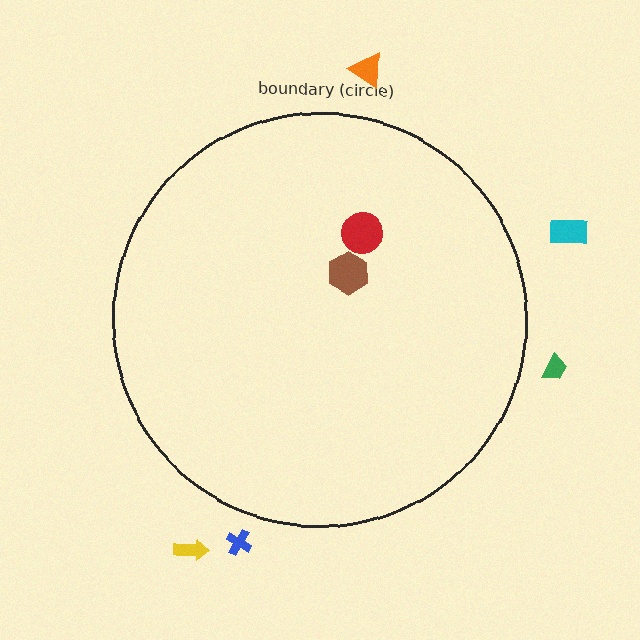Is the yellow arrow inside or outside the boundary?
Outside.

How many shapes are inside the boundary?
2 inside, 5 outside.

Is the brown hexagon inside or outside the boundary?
Inside.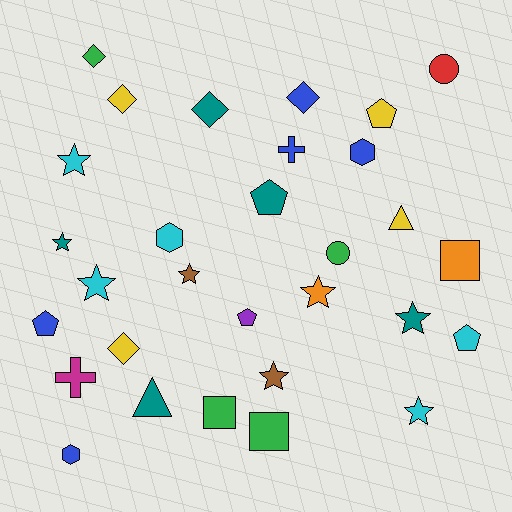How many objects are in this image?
There are 30 objects.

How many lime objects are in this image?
There are no lime objects.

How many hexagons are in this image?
There are 3 hexagons.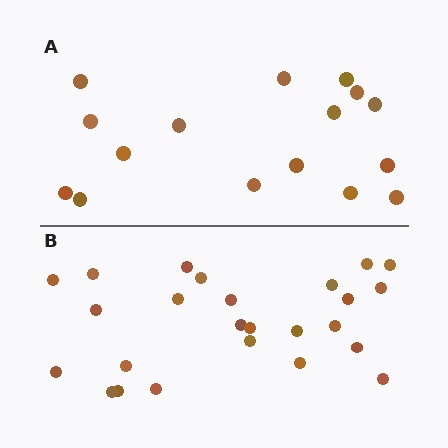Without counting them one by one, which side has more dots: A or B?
Region B (the bottom region) has more dots.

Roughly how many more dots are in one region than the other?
Region B has roughly 8 or so more dots than region A.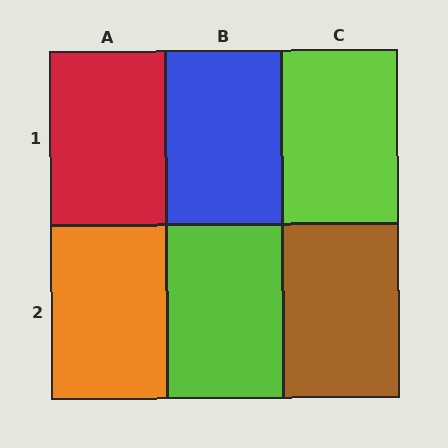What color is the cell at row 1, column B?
Blue.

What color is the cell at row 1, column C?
Lime.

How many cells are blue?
1 cell is blue.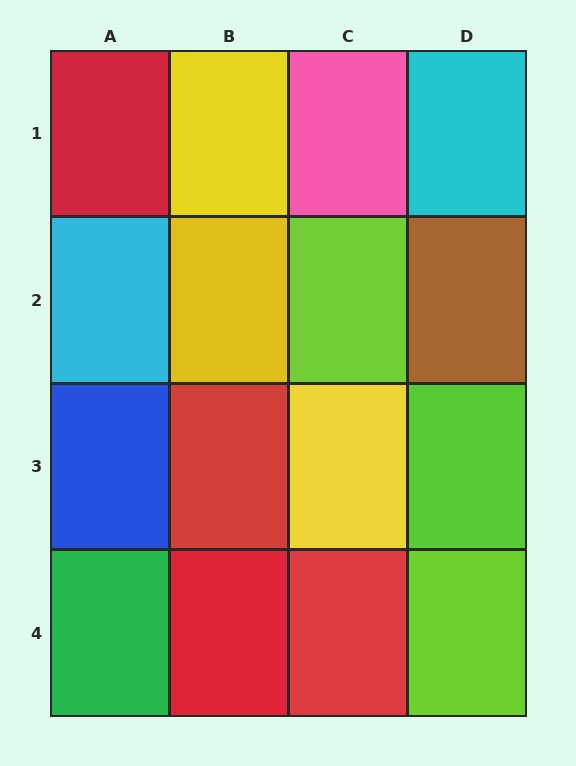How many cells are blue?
1 cell is blue.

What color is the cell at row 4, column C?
Red.